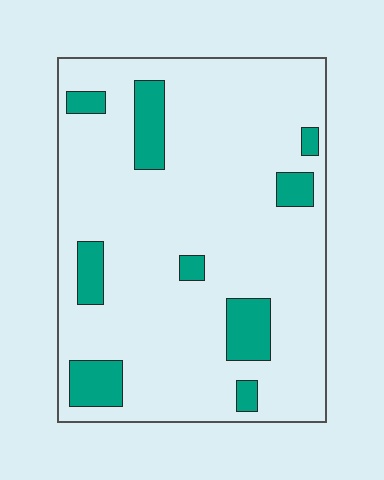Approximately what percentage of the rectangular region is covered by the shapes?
Approximately 15%.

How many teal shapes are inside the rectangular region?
9.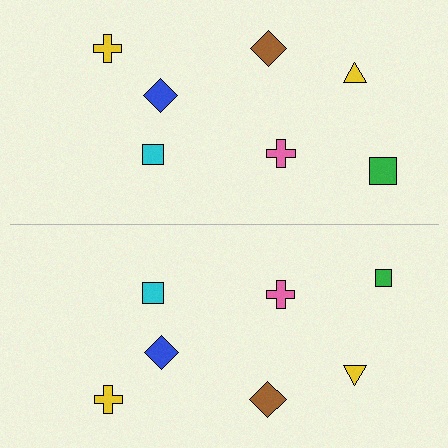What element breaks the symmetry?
The green square on the bottom side has a different size than its mirror counterpart.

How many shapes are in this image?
There are 14 shapes in this image.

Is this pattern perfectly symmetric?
No, the pattern is not perfectly symmetric. The green square on the bottom side has a different size than its mirror counterpart.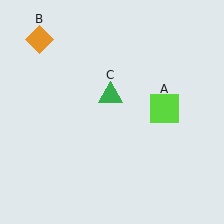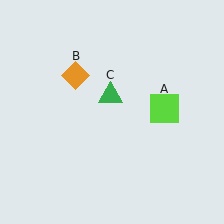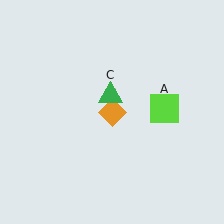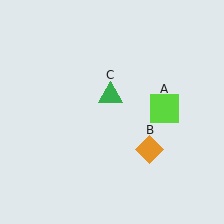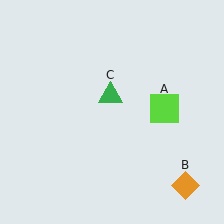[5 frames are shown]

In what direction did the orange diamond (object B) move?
The orange diamond (object B) moved down and to the right.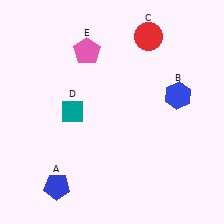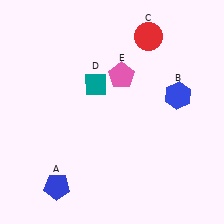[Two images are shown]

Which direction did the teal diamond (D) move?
The teal diamond (D) moved up.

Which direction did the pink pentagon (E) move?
The pink pentagon (E) moved right.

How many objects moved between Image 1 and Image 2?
2 objects moved between the two images.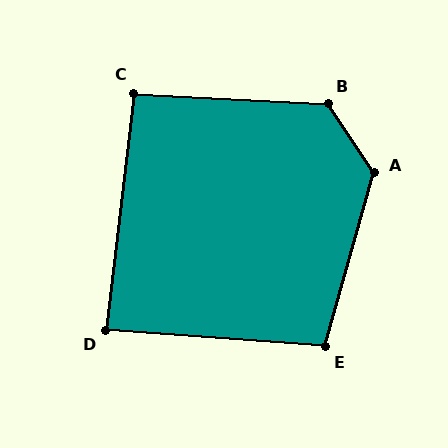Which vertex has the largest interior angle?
A, at approximately 130 degrees.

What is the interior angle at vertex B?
Approximately 127 degrees (obtuse).